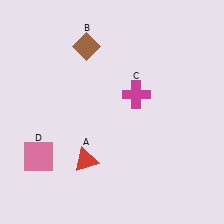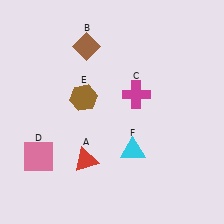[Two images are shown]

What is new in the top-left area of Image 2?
A brown hexagon (E) was added in the top-left area of Image 2.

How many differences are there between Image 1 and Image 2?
There are 2 differences between the two images.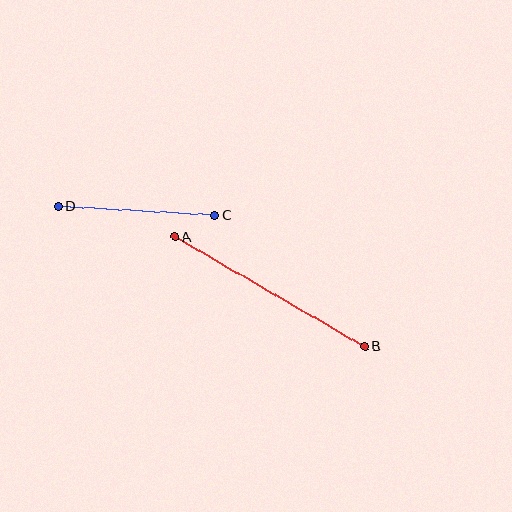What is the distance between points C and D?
The distance is approximately 157 pixels.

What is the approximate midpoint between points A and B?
The midpoint is at approximately (270, 292) pixels.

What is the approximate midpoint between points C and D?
The midpoint is at approximately (136, 211) pixels.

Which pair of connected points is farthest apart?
Points A and B are farthest apart.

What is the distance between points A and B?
The distance is approximately 219 pixels.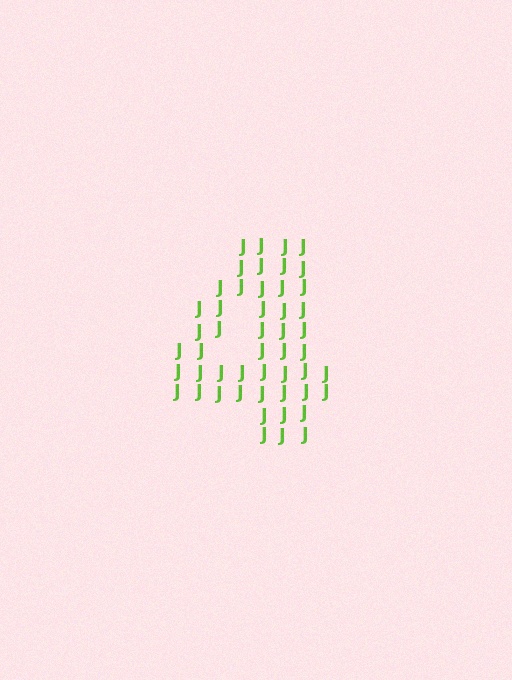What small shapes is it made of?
It is made of small letter J's.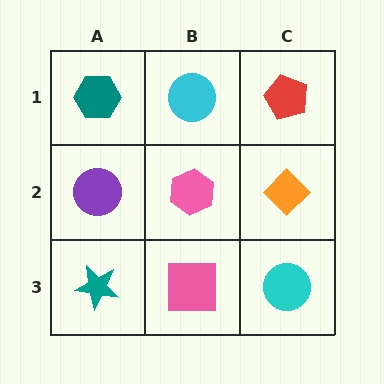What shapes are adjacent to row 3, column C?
An orange diamond (row 2, column C), a pink square (row 3, column B).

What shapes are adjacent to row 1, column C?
An orange diamond (row 2, column C), a cyan circle (row 1, column B).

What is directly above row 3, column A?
A purple circle.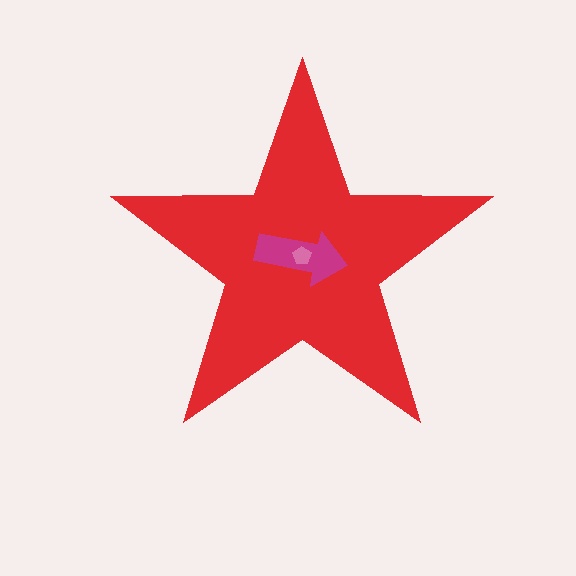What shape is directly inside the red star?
The magenta arrow.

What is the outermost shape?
The red star.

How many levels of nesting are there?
3.